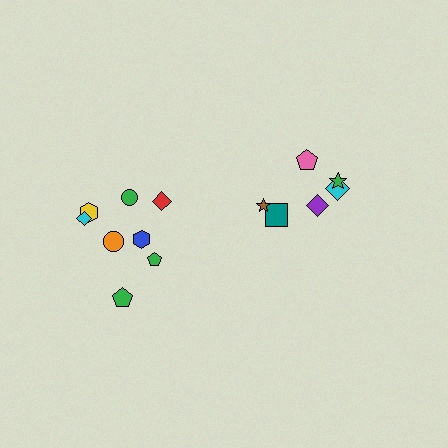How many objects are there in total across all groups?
There are 14 objects.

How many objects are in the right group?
There are 6 objects.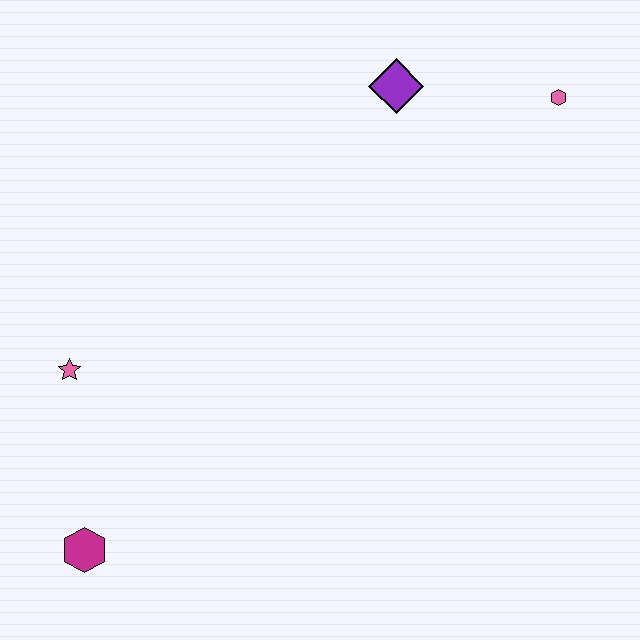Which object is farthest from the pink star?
The pink hexagon is farthest from the pink star.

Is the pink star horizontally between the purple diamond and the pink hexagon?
No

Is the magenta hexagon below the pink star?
Yes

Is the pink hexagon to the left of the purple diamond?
No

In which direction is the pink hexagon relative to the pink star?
The pink hexagon is to the right of the pink star.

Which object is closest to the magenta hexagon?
The pink star is closest to the magenta hexagon.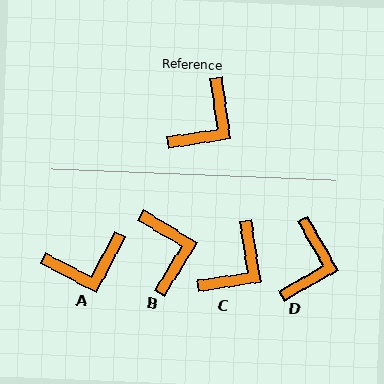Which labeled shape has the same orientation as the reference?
C.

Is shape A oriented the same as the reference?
No, it is off by about 36 degrees.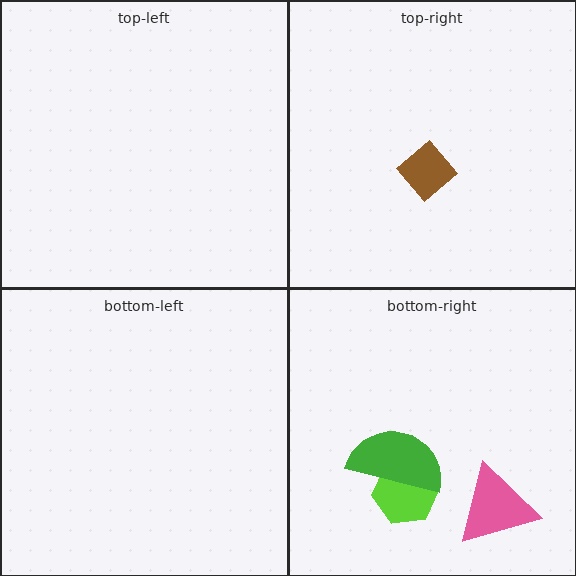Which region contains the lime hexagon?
The bottom-right region.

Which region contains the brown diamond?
The top-right region.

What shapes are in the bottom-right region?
The lime hexagon, the green semicircle, the pink triangle.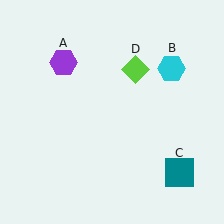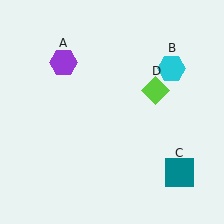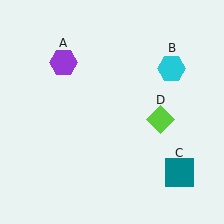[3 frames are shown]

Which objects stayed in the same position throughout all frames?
Purple hexagon (object A) and cyan hexagon (object B) and teal square (object C) remained stationary.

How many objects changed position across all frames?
1 object changed position: lime diamond (object D).